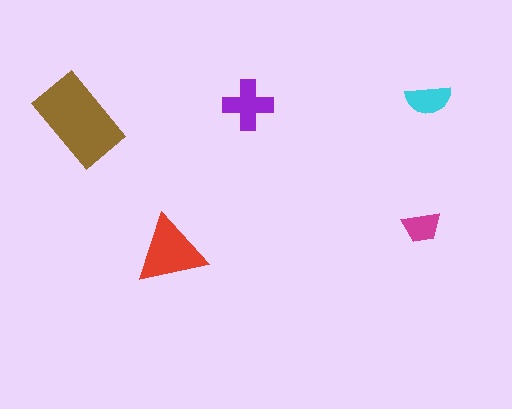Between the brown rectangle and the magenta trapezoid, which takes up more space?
The brown rectangle.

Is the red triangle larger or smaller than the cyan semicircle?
Larger.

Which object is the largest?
The brown rectangle.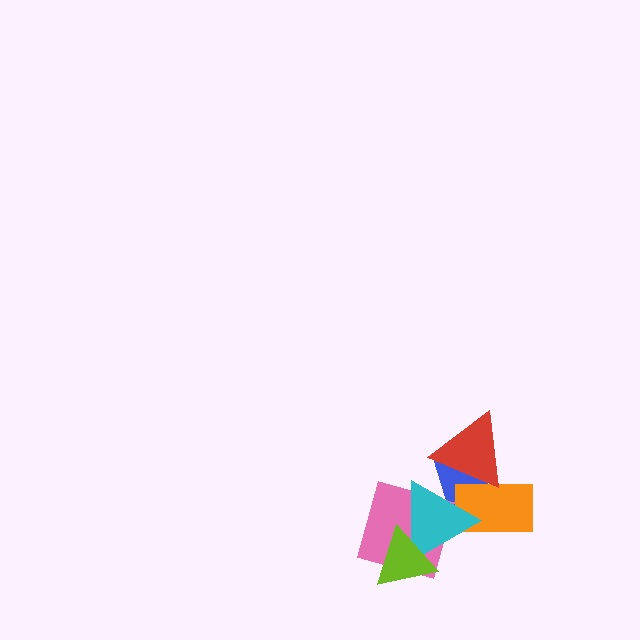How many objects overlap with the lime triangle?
2 objects overlap with the lime triangle.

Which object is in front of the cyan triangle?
The lime triangle is in front of the cyan triangle.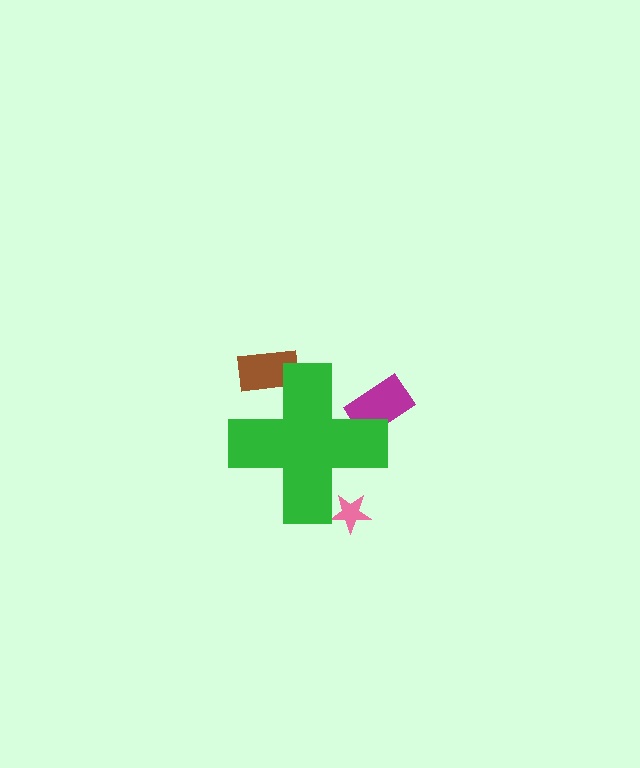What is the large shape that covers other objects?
A green cross.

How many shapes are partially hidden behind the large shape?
3 shapes are partially hidden.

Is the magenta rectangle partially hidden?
Yes, the magenta rectangle is partially hidden behind the green cross.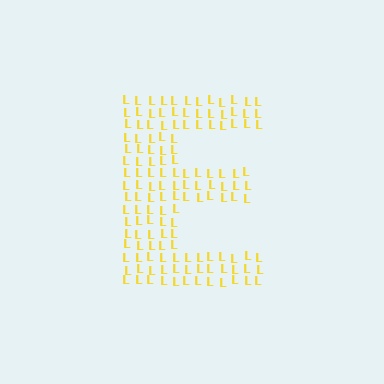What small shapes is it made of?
It is made of small letter L's.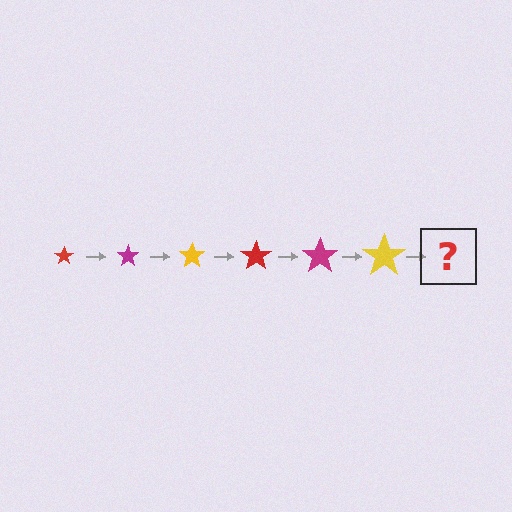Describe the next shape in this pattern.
It should be a red star, larger than the previous one.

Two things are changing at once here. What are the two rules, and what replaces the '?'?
The two rules are that the star grows larger each step and the color cycles through red, magenta, and yellow. The '?' should be a red star, larger than the previous one.